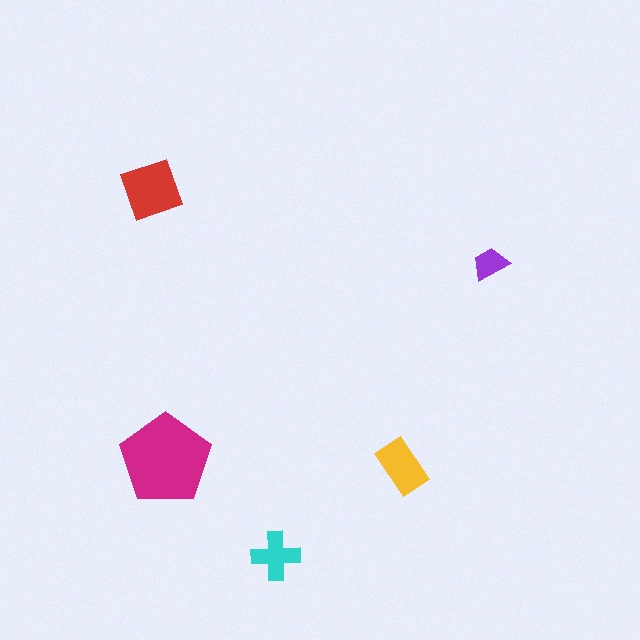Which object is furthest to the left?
The red square is leftmost.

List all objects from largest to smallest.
The magenta pentagon, the red square, the yellow rectangle, the cyan cross, the purple trapezoid.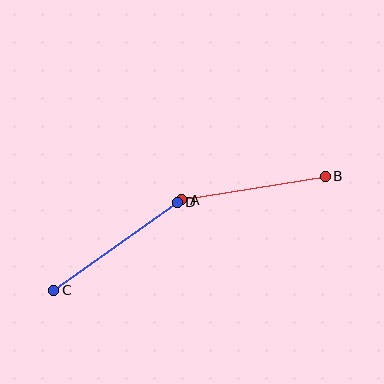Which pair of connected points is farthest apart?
Points C and D are farthest apart.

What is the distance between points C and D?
The distance is approximately 151 pixels.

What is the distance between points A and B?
The distance is approximately 146 pixels.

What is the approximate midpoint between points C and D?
The midpoint is at approximately (115, 246) pixels.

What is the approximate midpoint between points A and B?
The midpoint is at approximately (254, 188) pixels.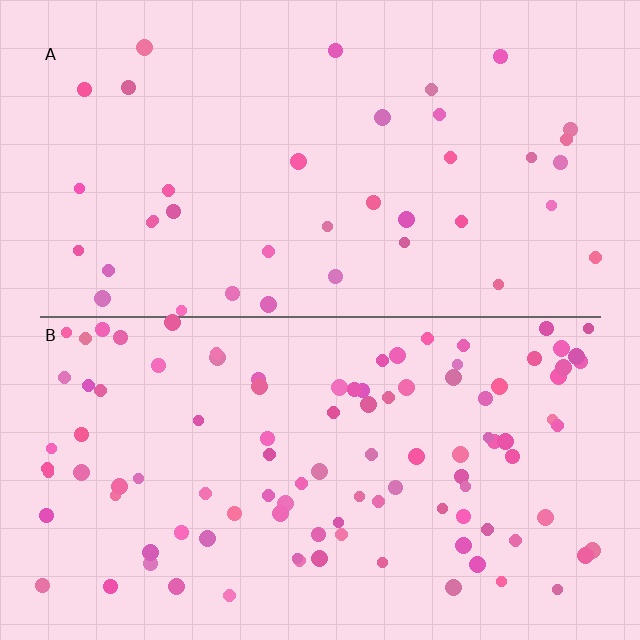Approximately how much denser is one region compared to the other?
Approximately 2.7× — region B over region A.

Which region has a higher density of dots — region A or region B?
B (the bottom).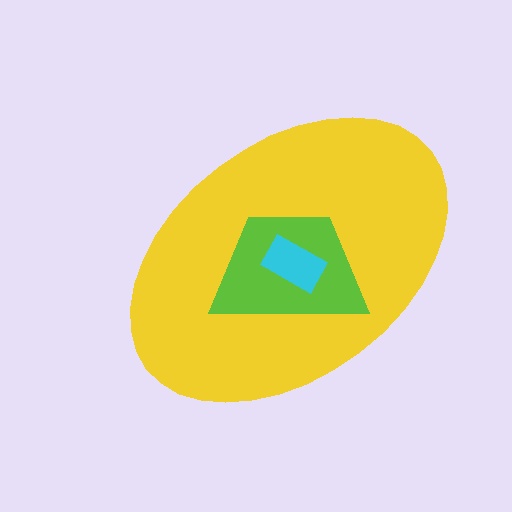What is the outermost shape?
The yellow ellipse.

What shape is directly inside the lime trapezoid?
The cyan rectangle.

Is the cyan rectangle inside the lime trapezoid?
Yes.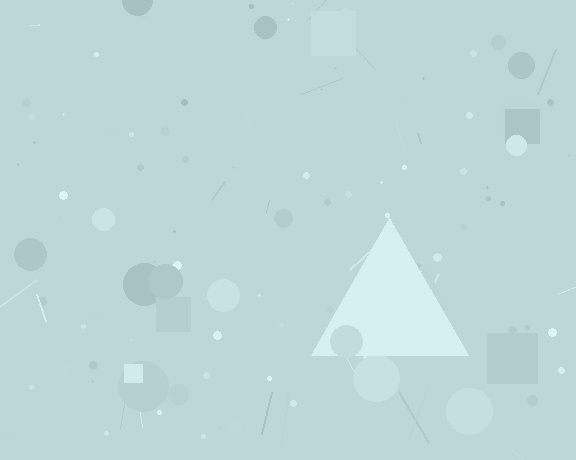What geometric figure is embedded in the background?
A triangle is embedded in the background.